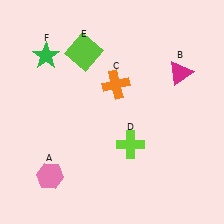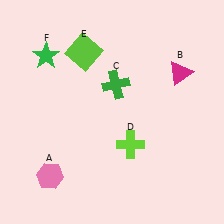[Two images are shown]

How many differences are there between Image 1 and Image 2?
There is 1 difference between the two images.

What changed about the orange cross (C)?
In Image 1, C is orange. In Image 2, it changed to green.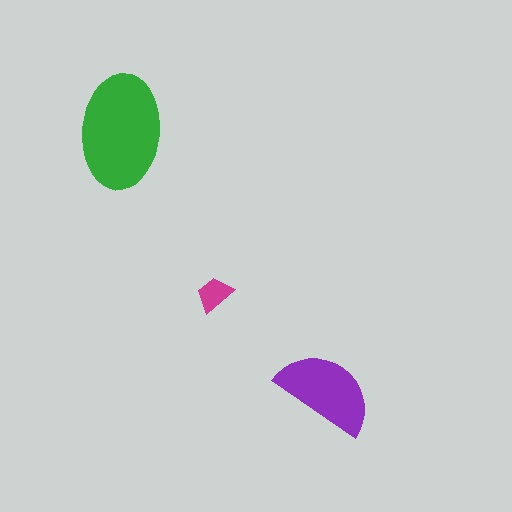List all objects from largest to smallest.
The green ellipse, the purple semicircle, the magenta trapezoid.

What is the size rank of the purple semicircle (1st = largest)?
2nd.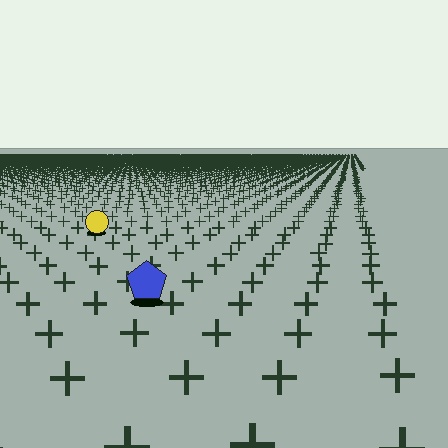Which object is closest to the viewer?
The blue pentagon is closest. The texture marks near it are larger and more spread out.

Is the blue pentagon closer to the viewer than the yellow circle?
Yes. The blue pentagon is closer — you can tell from the texture gradient: the ground texture is coarser near it.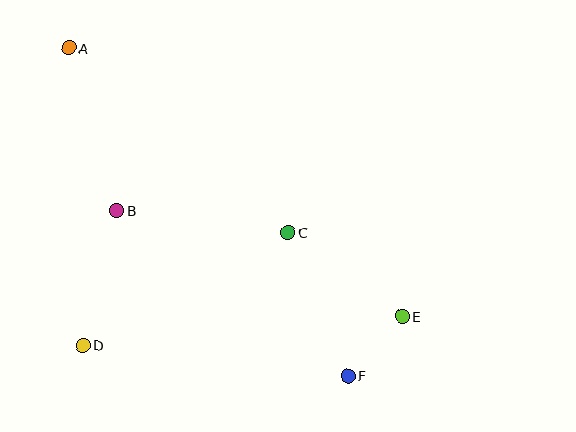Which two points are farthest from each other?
Points A and F are farthest from each other.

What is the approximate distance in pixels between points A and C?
The distance between A and C is approximately 287 pixels.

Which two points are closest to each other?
Points E and F are closest to each other.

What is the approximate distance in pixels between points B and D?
The distance between B and D is approximately 139 pixels.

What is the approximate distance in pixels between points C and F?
The distance between C and F is approximately 156 pixels.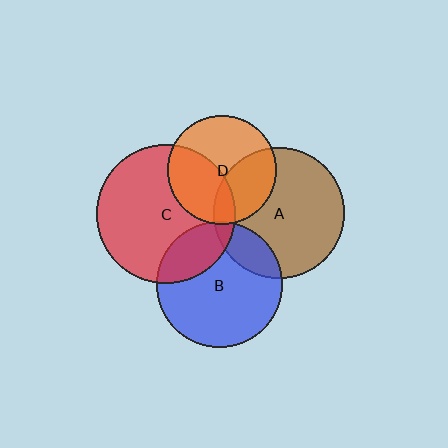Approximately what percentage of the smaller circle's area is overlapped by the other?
Approximately 40%.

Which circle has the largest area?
Circle C (red).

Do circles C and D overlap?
Yes.